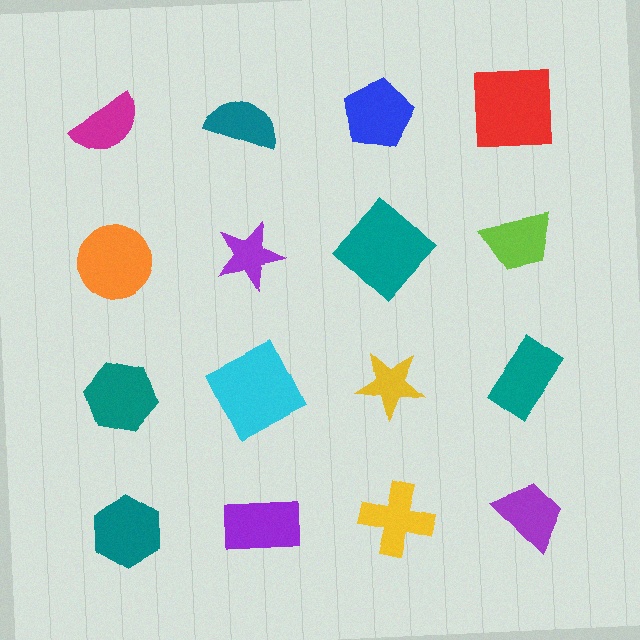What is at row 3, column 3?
A yellow star.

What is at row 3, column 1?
A teal hexagon.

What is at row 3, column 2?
A cyan square.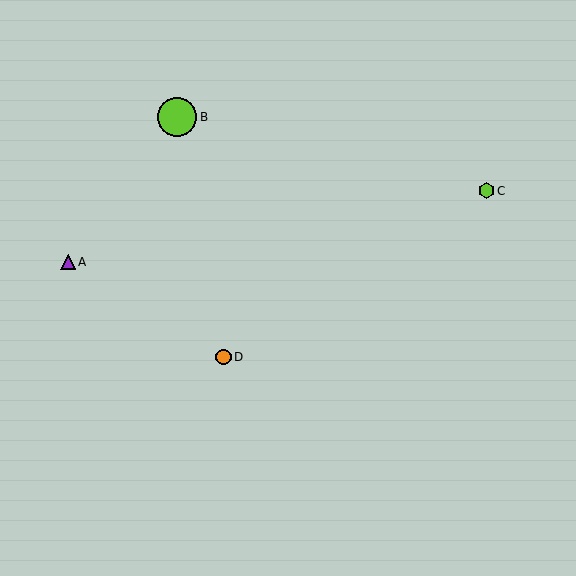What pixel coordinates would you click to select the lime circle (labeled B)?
Click at (177, 117) to select the lime circle B.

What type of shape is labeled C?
Shape C is a lime hexagon.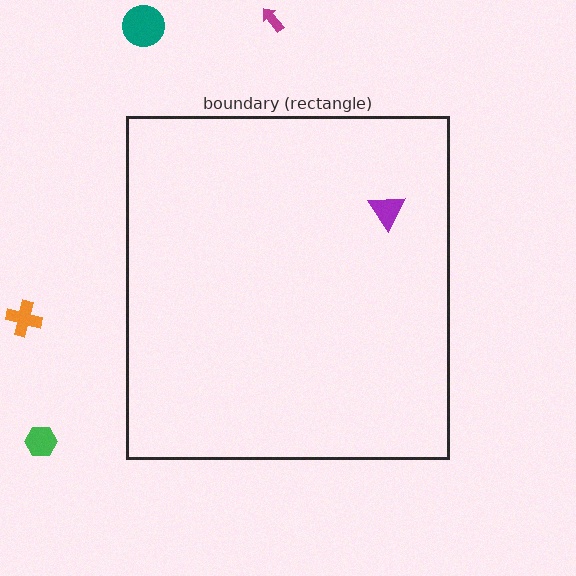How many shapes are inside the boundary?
1 inside, 4 outside.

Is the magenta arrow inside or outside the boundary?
Outside.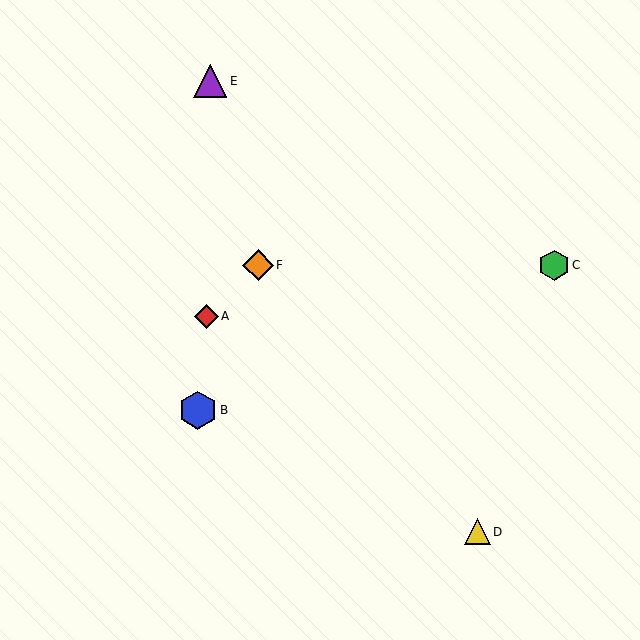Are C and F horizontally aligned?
Yes, both are at y≈265.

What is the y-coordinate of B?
Object B is at y≈410.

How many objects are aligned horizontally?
2 objects (C, F) are aligned horizontally.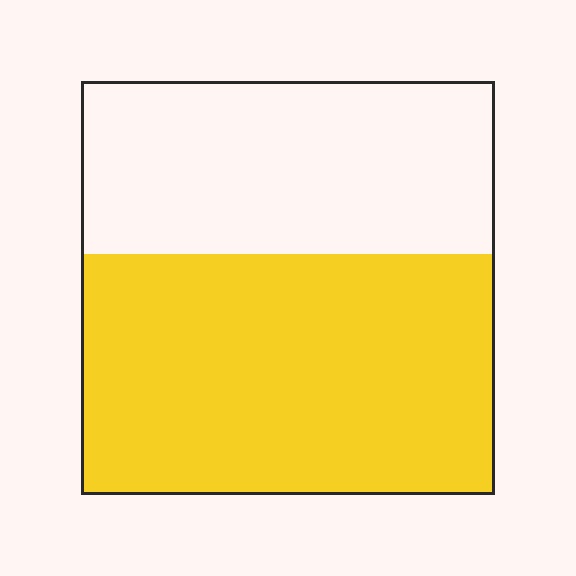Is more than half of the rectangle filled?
Yes.